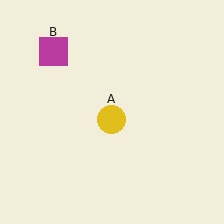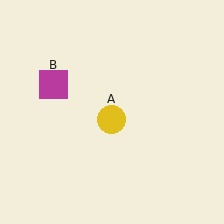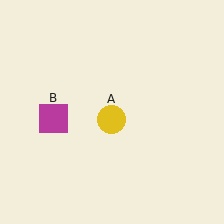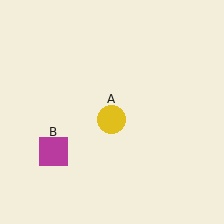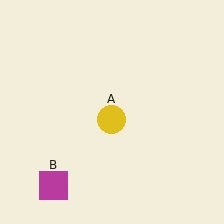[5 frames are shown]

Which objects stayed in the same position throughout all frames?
Yellow circle (object A) remained stationary.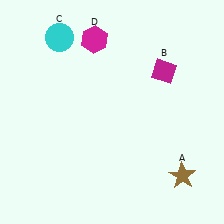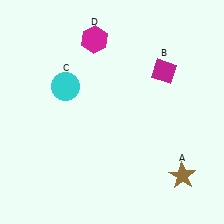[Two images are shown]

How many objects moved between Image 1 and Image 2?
1 object moved between the two images.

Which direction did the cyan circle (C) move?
The cyan circle (C) moved down.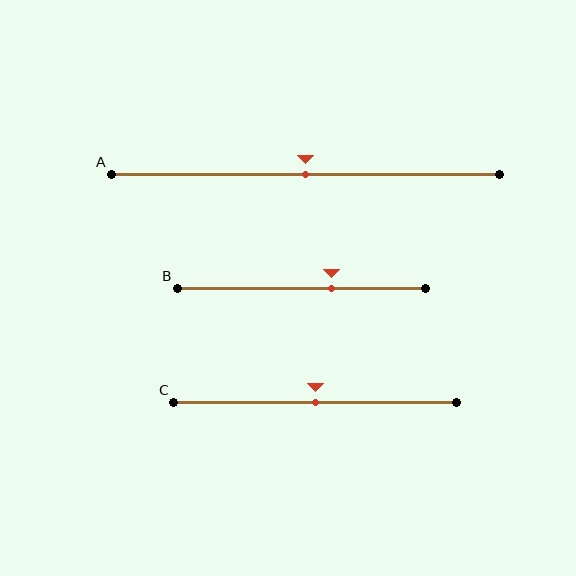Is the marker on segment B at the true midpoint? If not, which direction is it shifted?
No, the marker on segment B is shifted to the right by about 12% of the segment length.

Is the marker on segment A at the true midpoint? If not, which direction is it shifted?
Yes, the marker on segment A is at the true midpoint.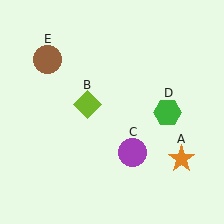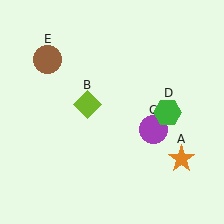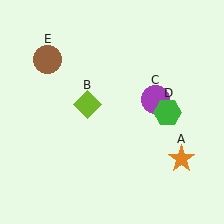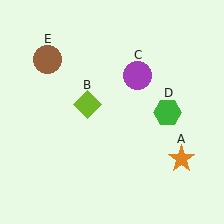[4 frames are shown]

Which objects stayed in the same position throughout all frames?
Orange star (object A) and lime diamond (object B) and green hexagon (object D) and brown circle (object E) remained stationary.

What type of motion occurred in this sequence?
The purple circle (object C) rotated counterclockwise around the center of the scene.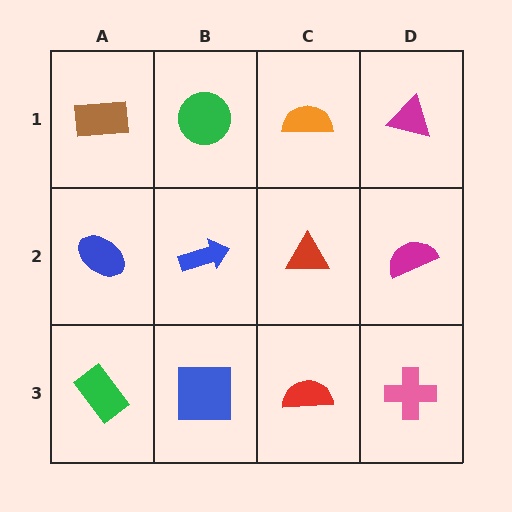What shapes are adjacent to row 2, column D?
A magenta triangle (row 1, column D), a pink cross (row 3, column D), a red triangle (row 2, column C).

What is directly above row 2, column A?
A brown rectangle.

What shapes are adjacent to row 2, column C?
An orange semicircle (row 1, column C), a red semicircle (row 3, column C), a blue arrow (row 2, column B), a magenta semicircle (row 2, column D).